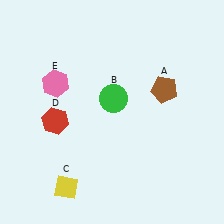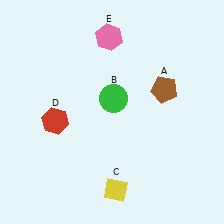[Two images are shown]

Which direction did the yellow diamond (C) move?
The yellow diamond (C) moved right.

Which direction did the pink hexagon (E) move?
The pink hexagon (E) moved right.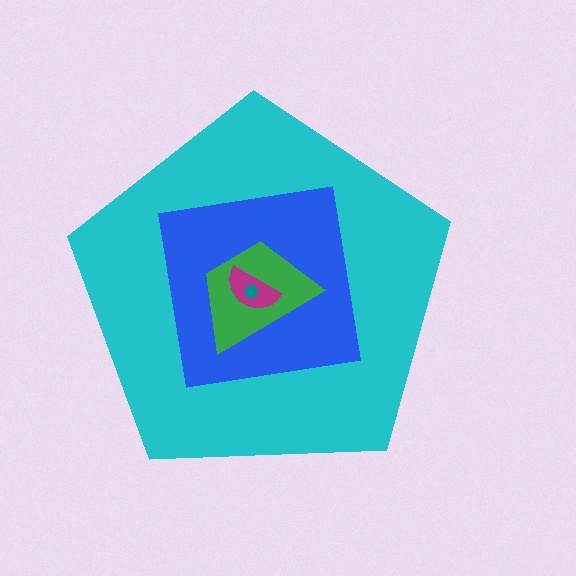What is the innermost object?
The teal hexagon.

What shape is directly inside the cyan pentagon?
The blue square.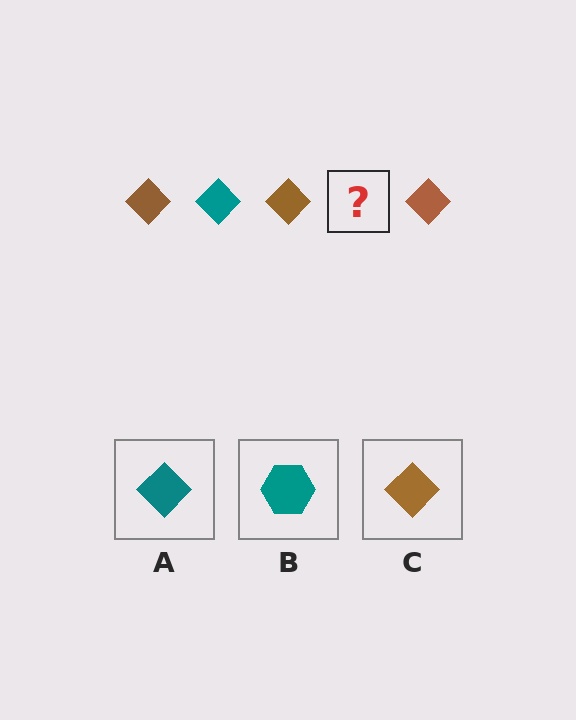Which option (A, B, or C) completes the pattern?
A.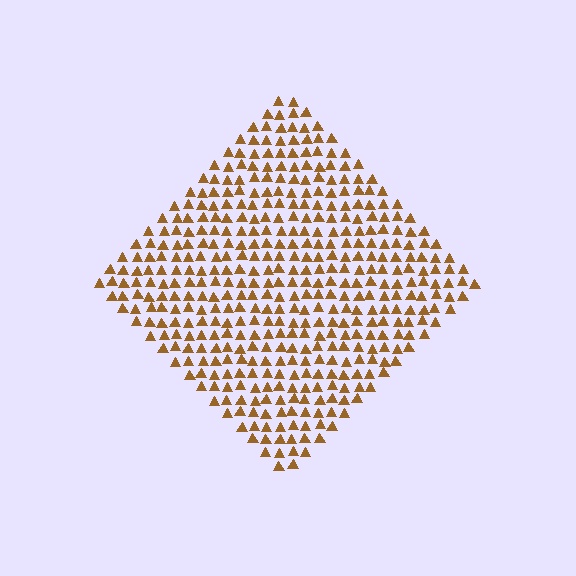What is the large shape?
The large shape is a diamond.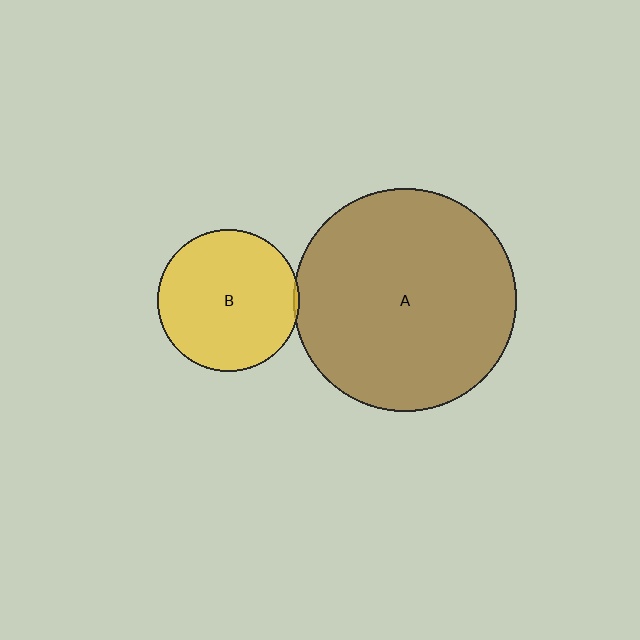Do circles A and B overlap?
Yes.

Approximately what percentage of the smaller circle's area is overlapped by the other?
Approximately 5%.